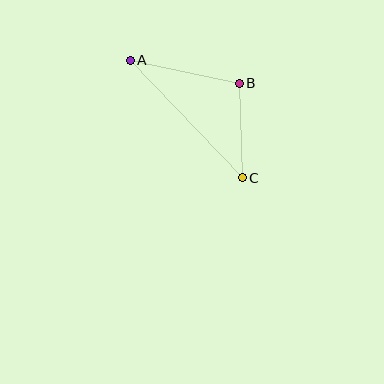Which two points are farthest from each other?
Points A and C are farthest from each other.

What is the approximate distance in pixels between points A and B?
The distance between A and B is approximately 111 pixels.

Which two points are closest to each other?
Points B and C are closest to each other.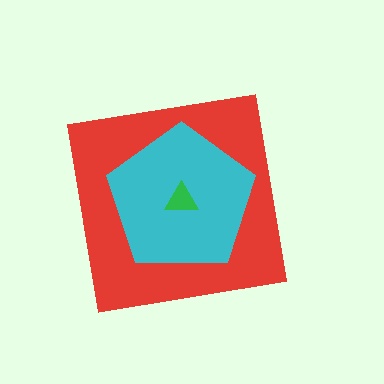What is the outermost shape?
The red square.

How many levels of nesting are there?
3.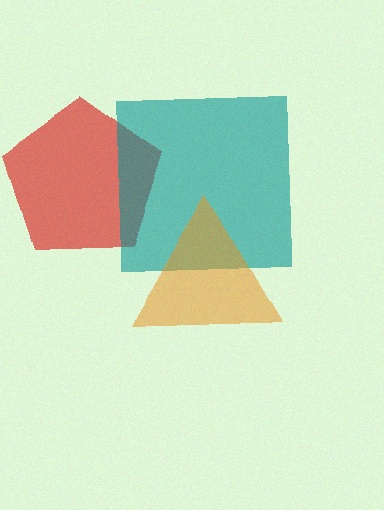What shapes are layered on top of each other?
The layered shapes are: a red pentagon, a teal square, an orange triangle.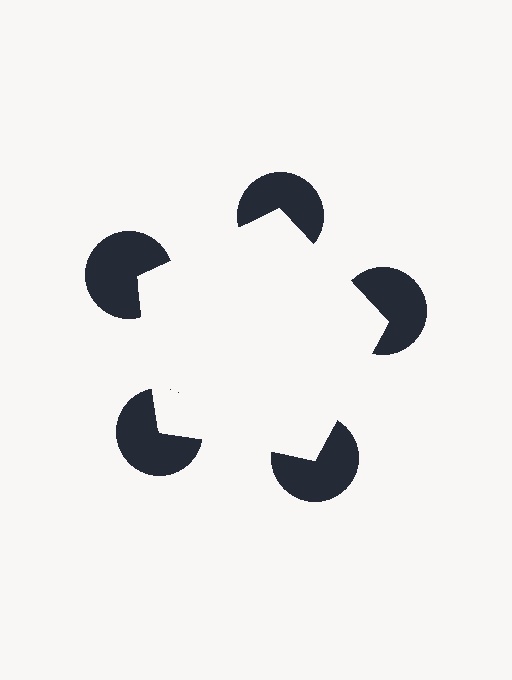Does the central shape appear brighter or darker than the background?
It typically appears slightly brighter than the background, even though no actual brightness change is drawn.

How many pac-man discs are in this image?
There are 5 — one at each vertex of the illusory pentagon.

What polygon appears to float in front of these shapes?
An illusory pentagon — its edges are inferred from the aligned wedge cuts in the pac-man discs, not physically drawn.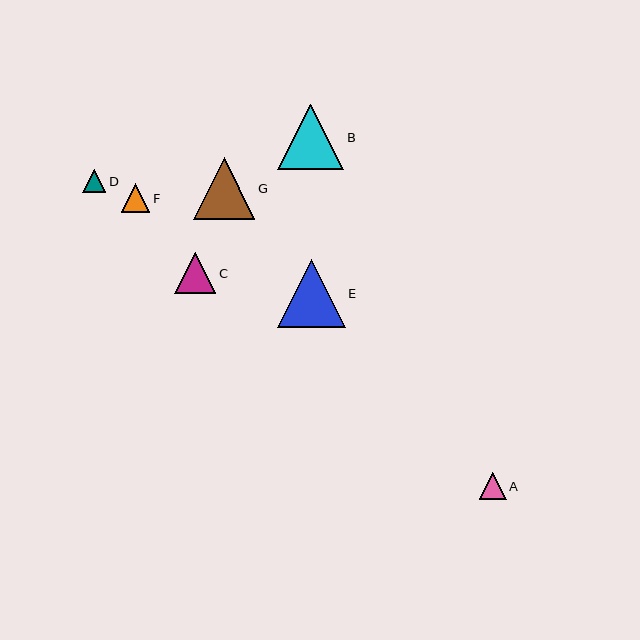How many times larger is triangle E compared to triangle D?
Triangle E is approximately 3.0 times the size of triangle D.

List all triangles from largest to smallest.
From largest to smallest: E, B, G, C, F, A, D.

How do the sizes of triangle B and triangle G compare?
Triangle B and triangle G are approximately the same size.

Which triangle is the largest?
Triangle E is the largest with a size of approximately 68 pixels.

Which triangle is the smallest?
Triangle D is the smallest with a size of approximately 23 pixels.